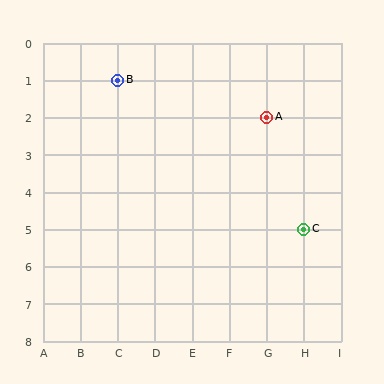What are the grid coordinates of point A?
Point A is at grid coordinates (G, 2).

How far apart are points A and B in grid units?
Points A and B are 4 columns and 1 row apart (about 4.1 grid units diagonally).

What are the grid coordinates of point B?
Point B is at grid coordinates (C, 1).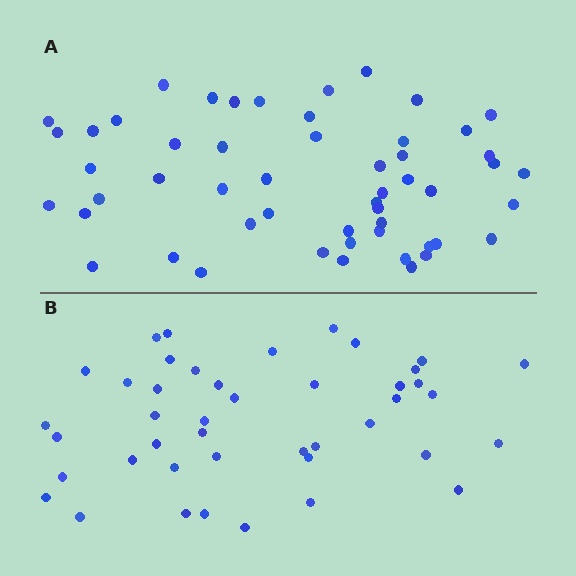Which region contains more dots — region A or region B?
Region A (the top region) has more dots.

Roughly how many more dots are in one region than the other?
Region A has roughly 10 or so more dots than region B.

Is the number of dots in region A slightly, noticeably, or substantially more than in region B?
Region A has only slightly more — the two regions are fairly close. The ratio is roughly 1.2 to 1.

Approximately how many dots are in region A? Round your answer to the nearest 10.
About 50 dots. (The exact count is 53, which rounds to 50.)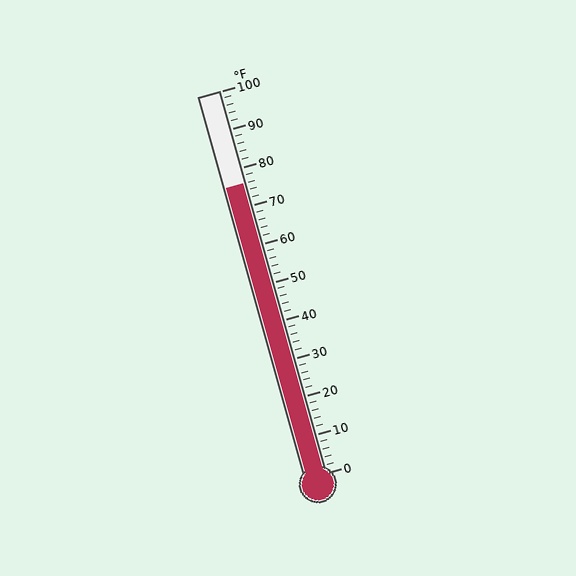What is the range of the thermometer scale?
The thermometer scale ranges from 0°F to 100°F.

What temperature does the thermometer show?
The thermometer shows approximately 76°F.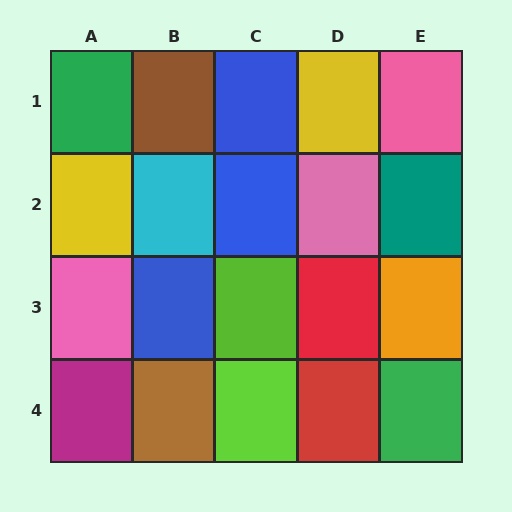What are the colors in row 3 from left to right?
Pink, blue, lime, red, orange.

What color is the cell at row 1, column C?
Blue.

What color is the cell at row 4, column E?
Green.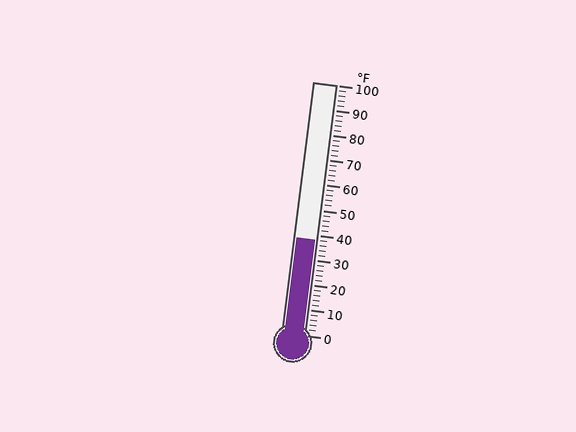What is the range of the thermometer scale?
The thermometer scale ranges from 0°F to 100°F.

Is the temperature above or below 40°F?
The temperature is below 40°F.